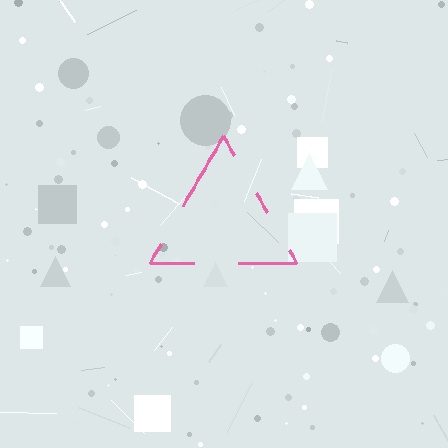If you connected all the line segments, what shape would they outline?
They would outline a triangle.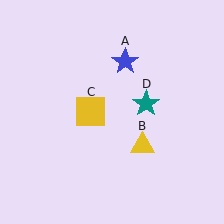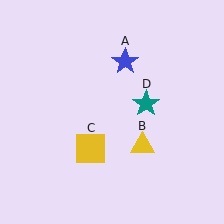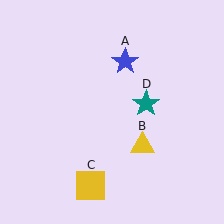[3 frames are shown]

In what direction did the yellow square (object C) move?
The yellow square (object C) moved down.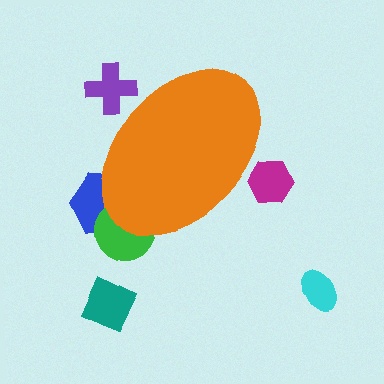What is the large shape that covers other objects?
An orange ellipse.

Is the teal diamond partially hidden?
No, the teal diamond is fully visible.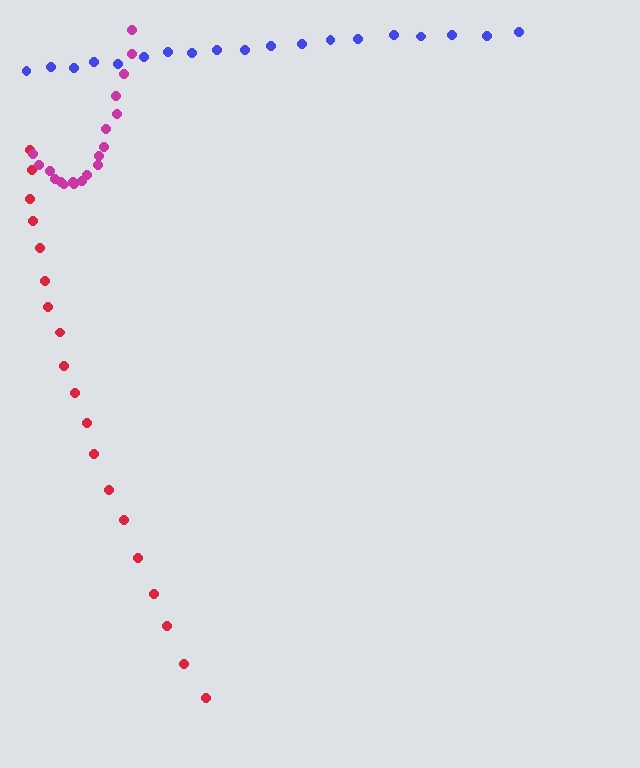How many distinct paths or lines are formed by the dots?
There are 3 distinct paths.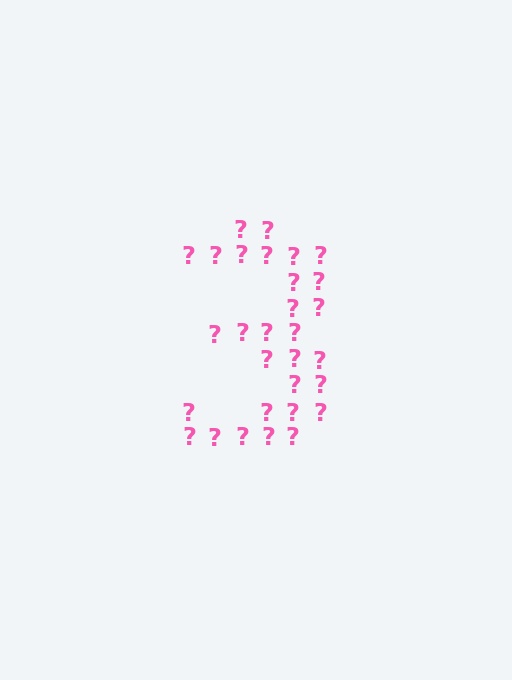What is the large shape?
The large shape is the digit 3.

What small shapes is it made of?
It is made of small question marks.